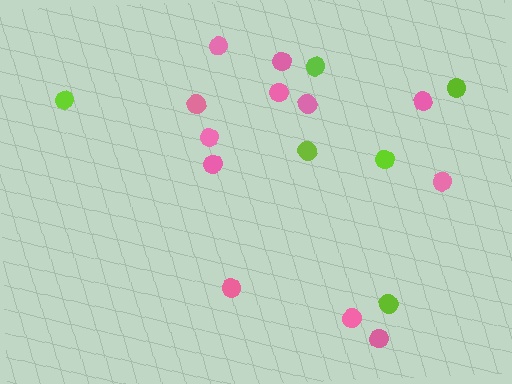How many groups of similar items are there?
There are 2 groups: one group of lime circles (6) and one group of pink circles (12).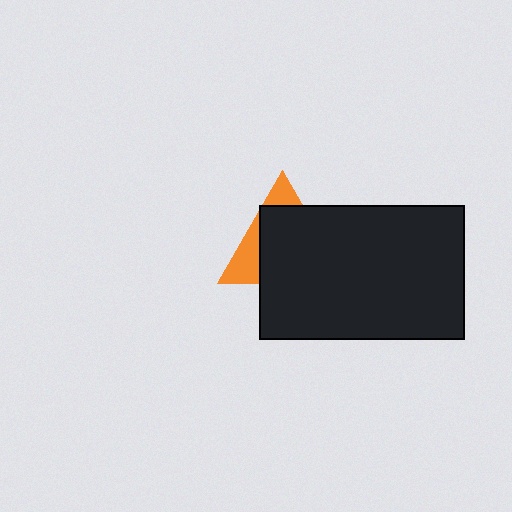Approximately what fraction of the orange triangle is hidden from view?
Roughly 69% of the orange triangle is hidden behind the black rectangle.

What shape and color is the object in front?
The object in front is a black rectangle.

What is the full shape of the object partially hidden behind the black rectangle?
The partially hidden object is an orange triangle.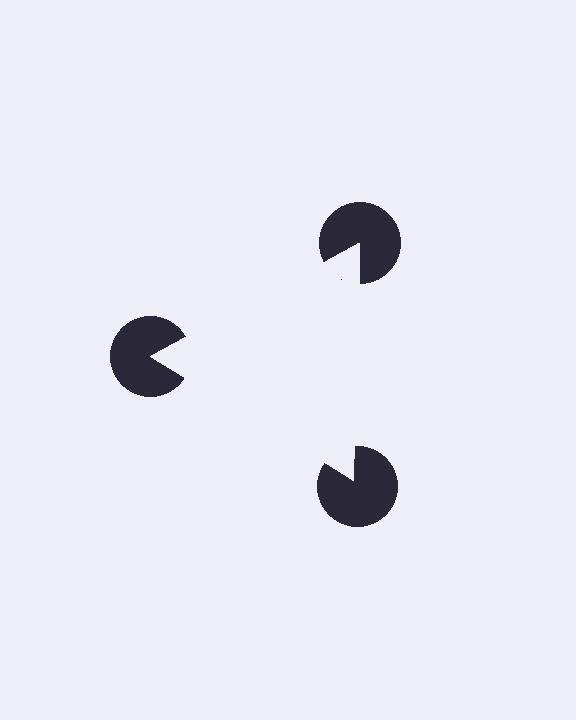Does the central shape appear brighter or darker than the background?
It typically appears slightly brighter than the background, even though no actual brightness change is drawn.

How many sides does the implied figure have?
3 sides.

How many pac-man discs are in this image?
There are 3 — one at each vertex of the illusory triangle.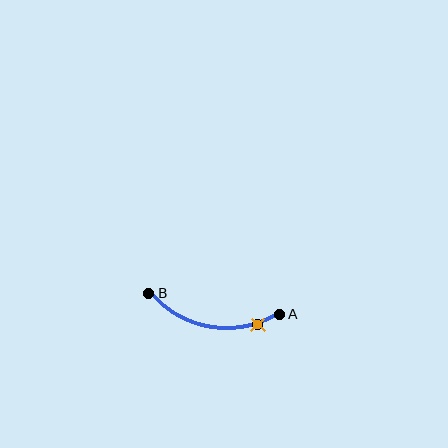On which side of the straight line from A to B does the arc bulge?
The arc bulges below the straight line connecting A and B.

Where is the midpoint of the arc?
The arc midpoint is the point on the curve farthest from the straight line joining A and B. It sits below that line.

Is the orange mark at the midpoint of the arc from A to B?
No. The orange mark lies on the arc but is closer to endpoint A. The arc midpoint would be at the point on the curve equidistant along the arc from both A and B.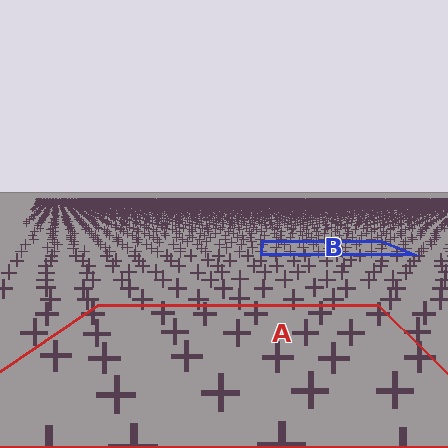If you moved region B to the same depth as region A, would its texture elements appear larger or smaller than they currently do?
They would appear larger. At a closer depth, the same texture elements are projected at a bigger on-screen size.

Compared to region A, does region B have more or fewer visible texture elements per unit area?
Region B has more texture elements per unit area — they are packed more densely because it is farther away.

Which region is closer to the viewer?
Region A is closer. The texture elements there are larger and more spread out.